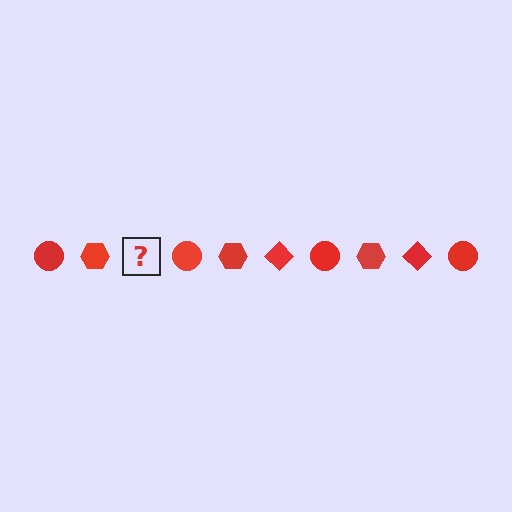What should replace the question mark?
The question mark should be replaced with a red diamond.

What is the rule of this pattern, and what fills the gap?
The rule is that the pattern cycles through circle, hexagon, diamond shapes in red. The gap should be filled with a red diamond.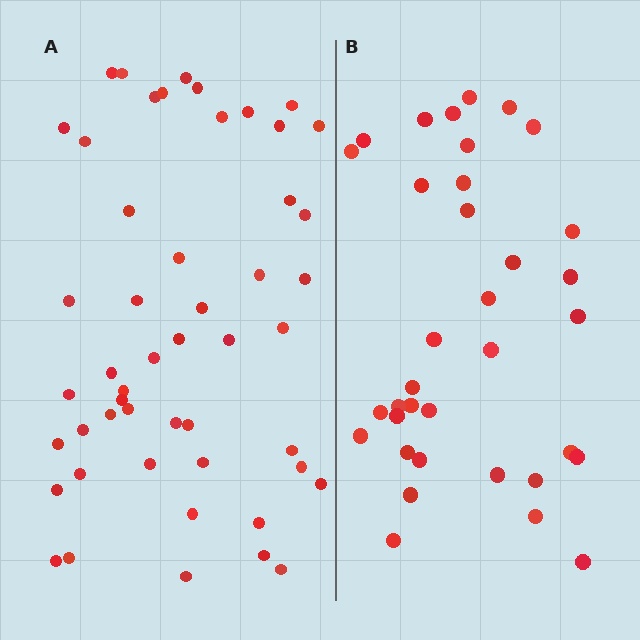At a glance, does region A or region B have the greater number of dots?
Region A (the left region) has more dots.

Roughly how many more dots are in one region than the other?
Region A has approximately 15 more dots than region B.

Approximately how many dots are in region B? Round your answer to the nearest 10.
About 40 dots. (The exact count is 35, which rounds to 40.)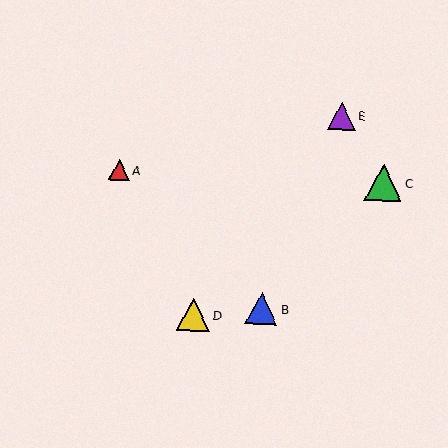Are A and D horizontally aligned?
No, A is at y≈170 and D is at y≈315.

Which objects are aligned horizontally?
Objects A, C are aligned horizontally.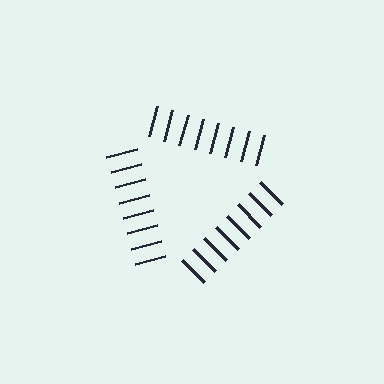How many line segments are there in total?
24 — 8 along each of the 3 edges.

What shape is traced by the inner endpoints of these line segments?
An illusory triangle — the line segments terminate on its edges but no continuous stroke is drawn.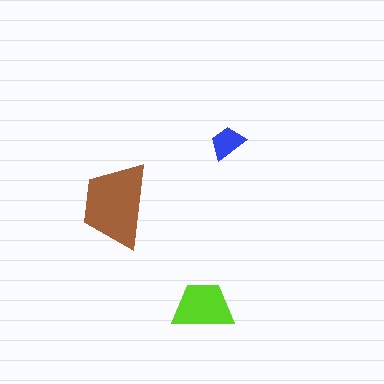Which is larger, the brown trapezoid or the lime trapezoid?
The brown one.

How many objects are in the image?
There are 3 objects in the image.